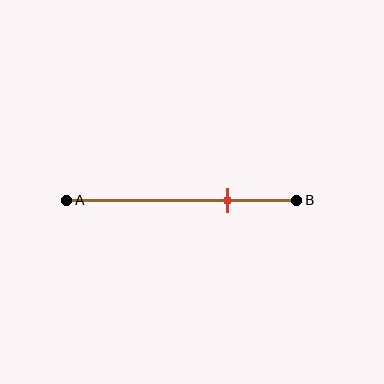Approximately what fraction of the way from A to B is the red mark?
The red mark is approximately 70% of the way from A to B.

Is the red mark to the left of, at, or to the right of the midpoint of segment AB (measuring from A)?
The red mark is to the right of the midpoint of segment AB.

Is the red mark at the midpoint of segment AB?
No, the mark is at about 70% from A, not at the 50% midpoint.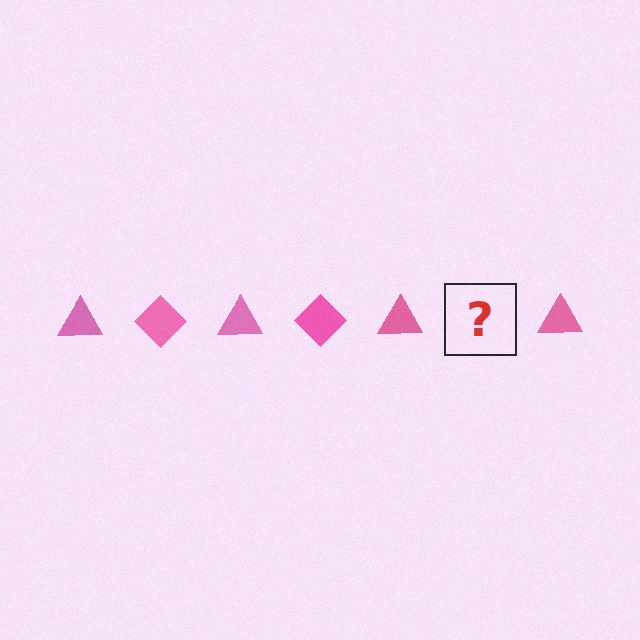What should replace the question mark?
The question mark should be replaced with a pink diamond.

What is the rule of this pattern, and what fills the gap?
The rule is that the pattern cycles through triangle, diamond shapes in pink. The gap should be filled with a pink diamond.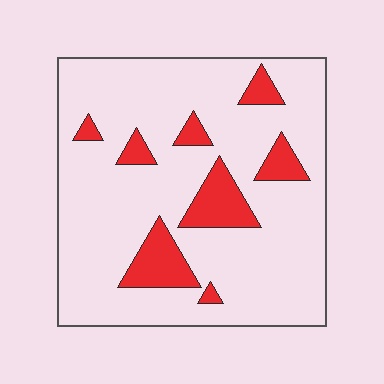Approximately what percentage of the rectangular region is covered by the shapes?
Approximately 15%.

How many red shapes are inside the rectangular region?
8.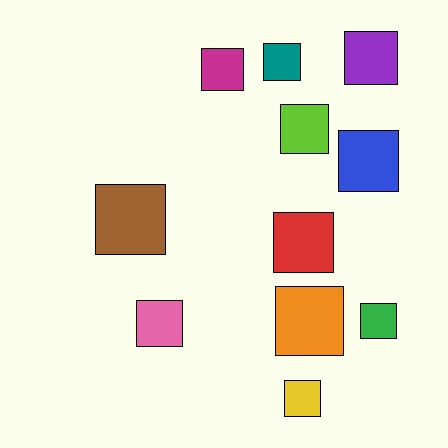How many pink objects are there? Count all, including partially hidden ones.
There is 1 pink object.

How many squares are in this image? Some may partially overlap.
There are 11 squares.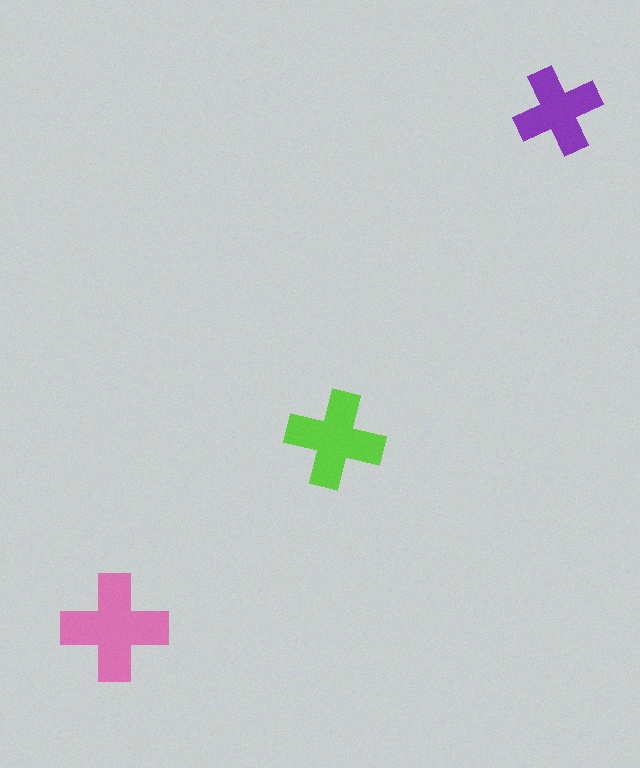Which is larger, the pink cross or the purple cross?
The pink one.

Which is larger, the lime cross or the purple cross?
The lime one.